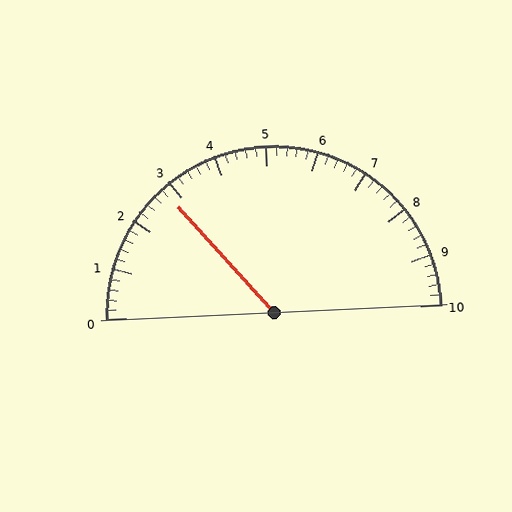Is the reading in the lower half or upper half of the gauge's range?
The reading is in the lower half of the range (0 to 10).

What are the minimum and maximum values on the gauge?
The gauge ranges from 0 to 10.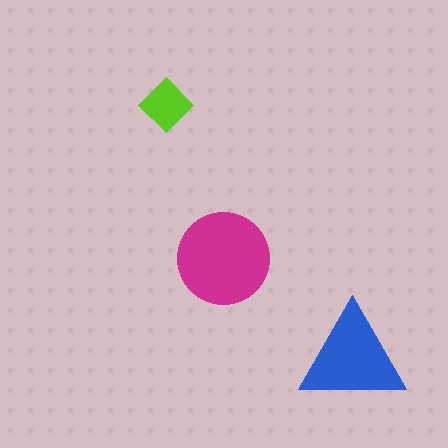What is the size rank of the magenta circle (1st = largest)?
1st.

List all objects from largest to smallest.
The magenta circle, the blue triangle, the lime diamond.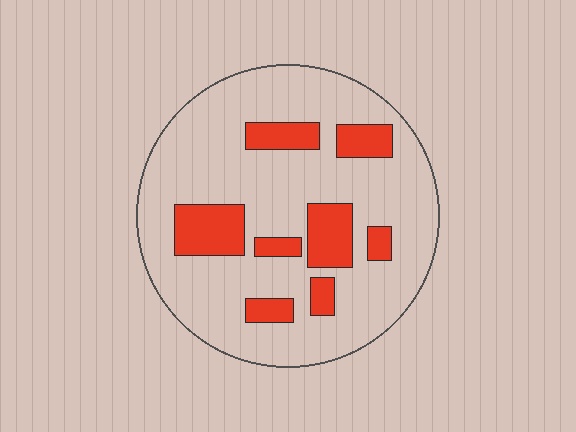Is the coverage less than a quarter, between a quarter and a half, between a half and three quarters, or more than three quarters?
Less than a quarter.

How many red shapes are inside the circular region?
8.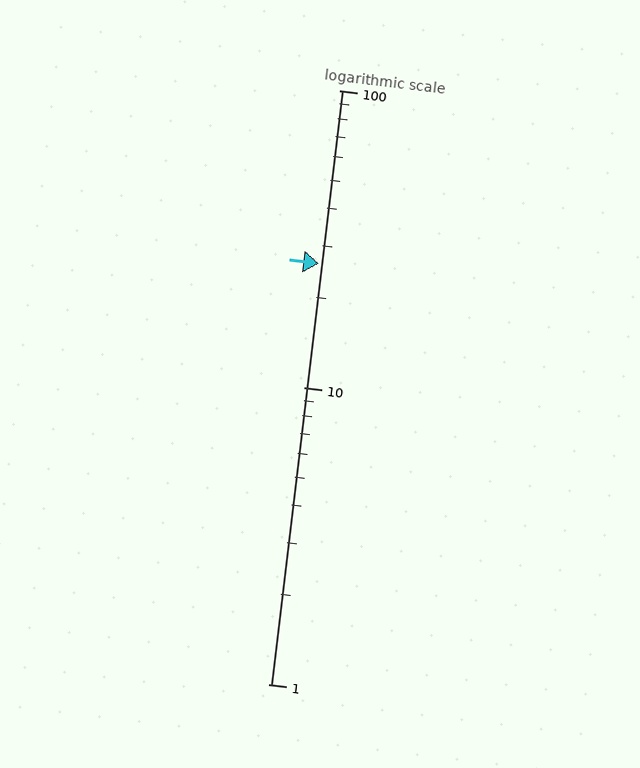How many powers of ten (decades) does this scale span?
The scale spans 2 decades, from 1 to 100.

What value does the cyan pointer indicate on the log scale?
The pointer indicates approximately 26.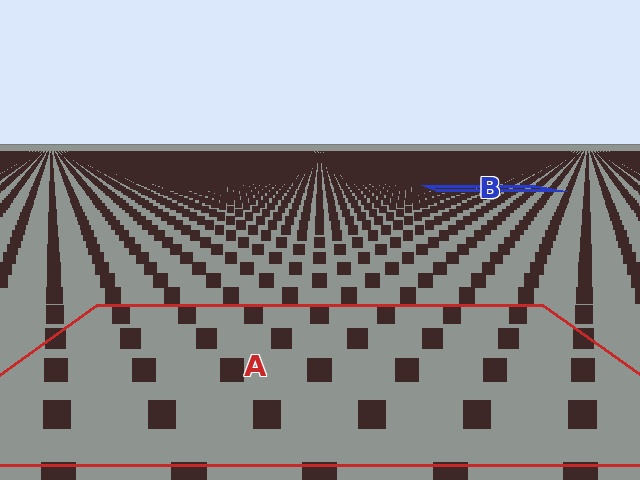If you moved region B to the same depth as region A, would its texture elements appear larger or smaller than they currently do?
They would appear larger. At a closer depth, the same texture elements are projected at a bigger on-screen size.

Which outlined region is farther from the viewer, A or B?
Region B is farther from the viewer — the texture elements inside it appear smaller and more densely packed.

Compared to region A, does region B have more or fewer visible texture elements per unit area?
Region B has more texture elements per unit area — they are packed more densely because it is farther away.